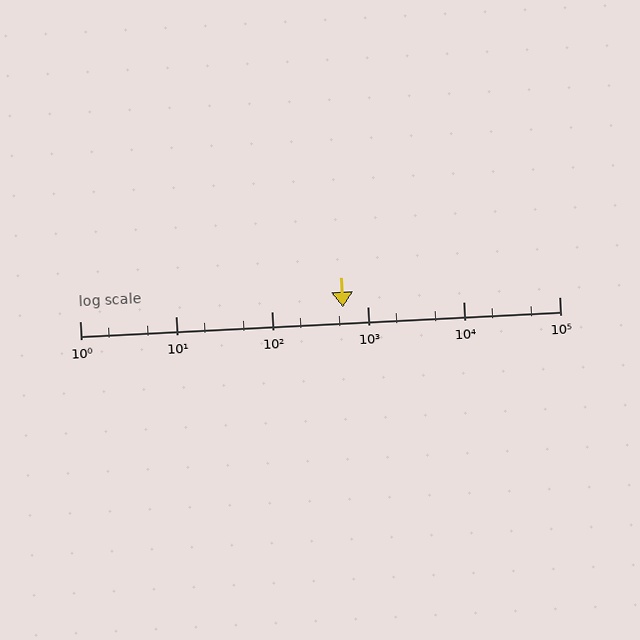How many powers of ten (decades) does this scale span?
The scale spans 5 decades, from 1 to 100000.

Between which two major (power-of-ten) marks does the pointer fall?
The pointer is between 100 and 1000.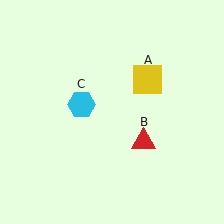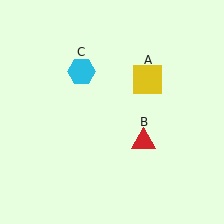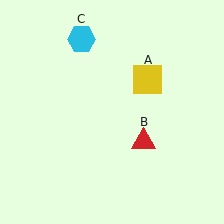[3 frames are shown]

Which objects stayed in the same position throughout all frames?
Yellow square (object A) and red triangle (object B) remained stationary.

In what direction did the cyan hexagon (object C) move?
The cyan hexagon (object C) moved up.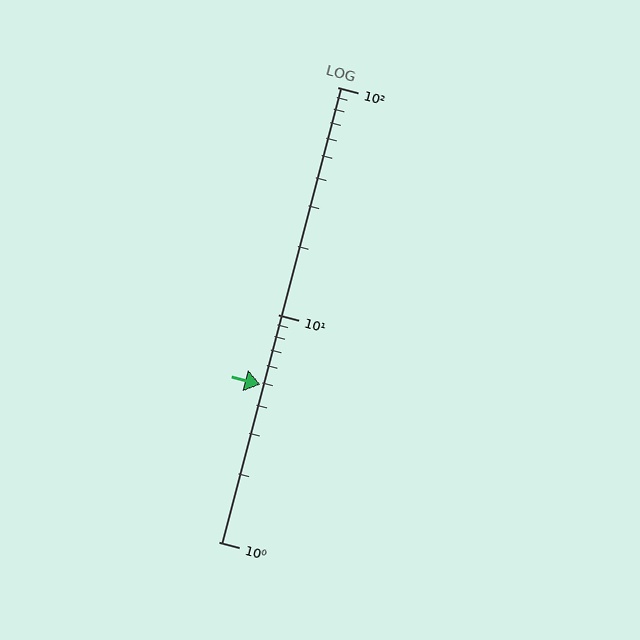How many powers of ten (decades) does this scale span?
The scale spans 2 decades, from 1 to 100.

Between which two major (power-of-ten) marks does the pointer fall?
The pointer is between 1 and 10.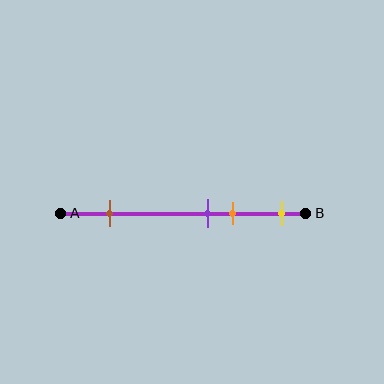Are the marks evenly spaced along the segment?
No, the marks are not evenly spaced.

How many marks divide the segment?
There are 4 marks dividing the segment.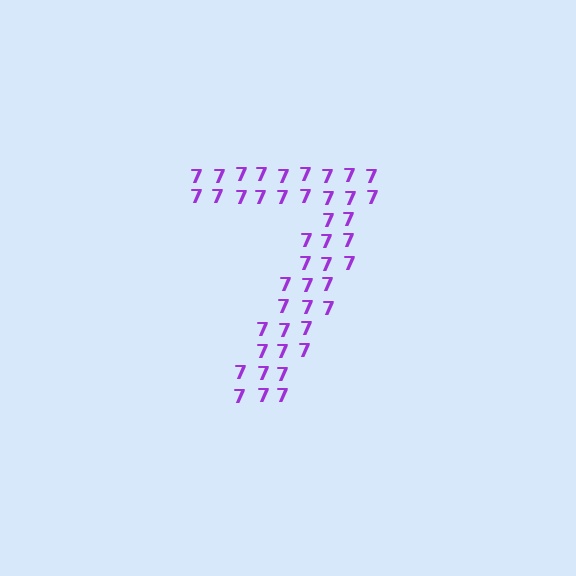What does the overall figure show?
The overall figure shows the digit 7.